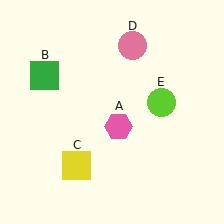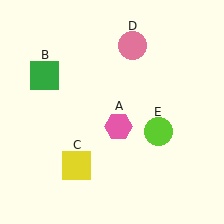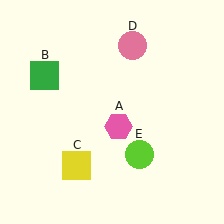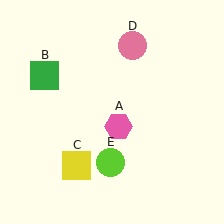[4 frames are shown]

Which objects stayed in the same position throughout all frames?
Pink hexagon (object A) and green square (object B) and yellow square (object C) and pink circle (object D) remained stationary.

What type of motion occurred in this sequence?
The lime circle (object E) rotated clockwise around the center of the scene.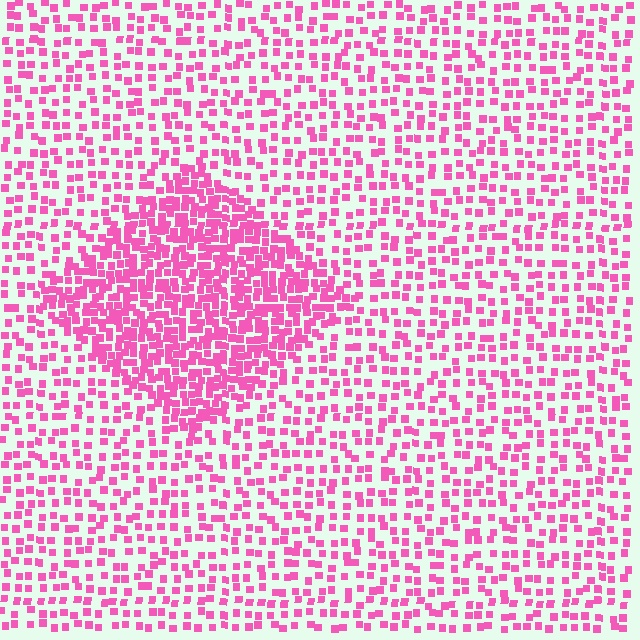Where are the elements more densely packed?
The elements are more densely packed inside the diamond boundary.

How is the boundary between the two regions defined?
The boundary is defined by a change in element density (approximately 2.2x ratio). All elements are the same color, size, and shape.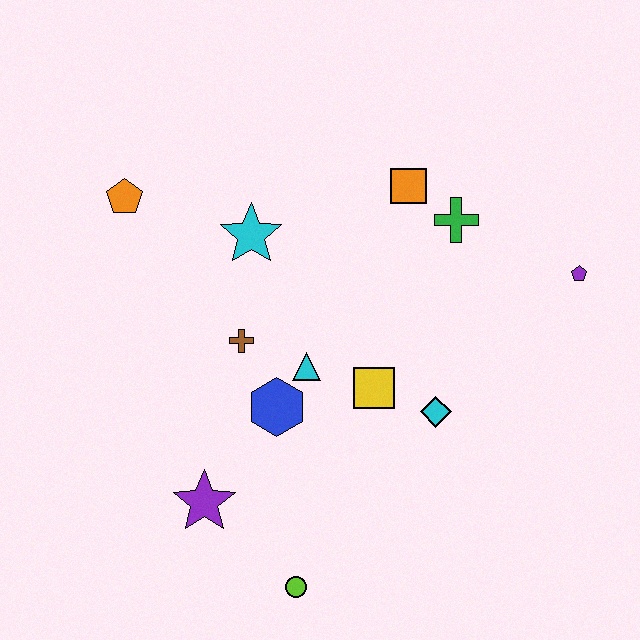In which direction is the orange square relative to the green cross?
The orange square is to the left of the green cross.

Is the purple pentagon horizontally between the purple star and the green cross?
No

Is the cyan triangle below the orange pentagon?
Yes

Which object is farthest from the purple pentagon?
The orange pentagon is farthest from the purple pentagon.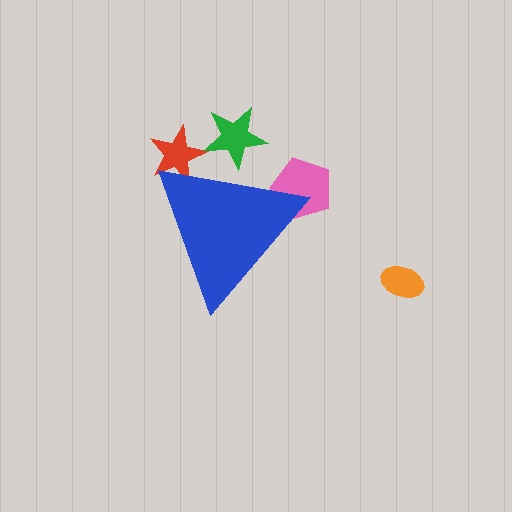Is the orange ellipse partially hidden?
No, the orange ellipse is fully visible.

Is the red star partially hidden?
Yes, the red star is partially hidden behind the blue triangle.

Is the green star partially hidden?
Yes, the green star is partially hidden behind the blue triangle.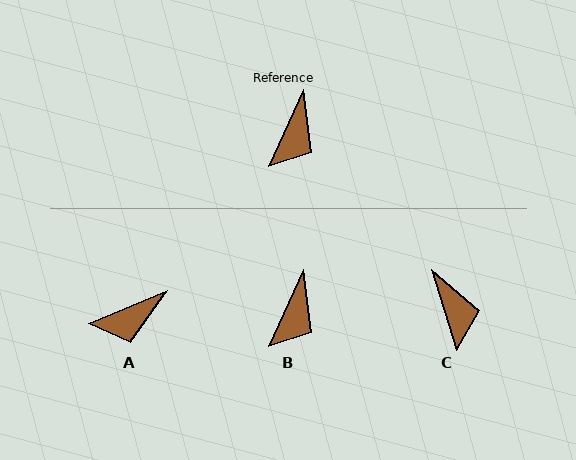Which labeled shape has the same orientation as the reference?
B.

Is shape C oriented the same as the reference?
No, it is off by about 42 degrees.